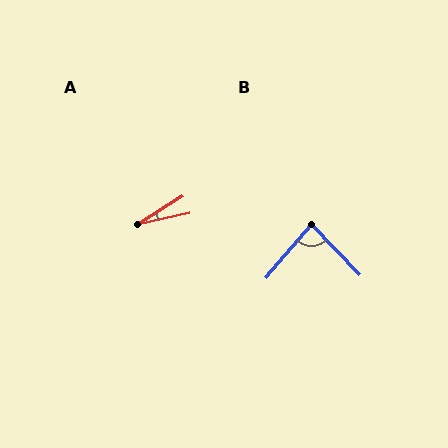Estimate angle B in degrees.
Approximately 84 degrees.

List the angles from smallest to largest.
A (19°), B (84°).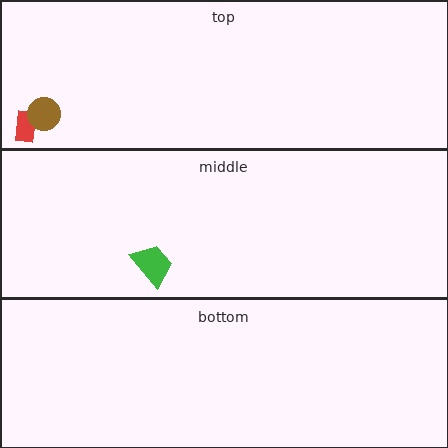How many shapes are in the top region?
2.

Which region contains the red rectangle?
The top region.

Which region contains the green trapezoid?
The middle region.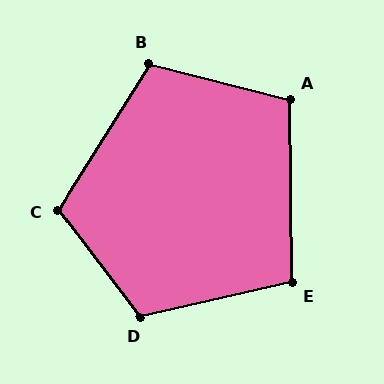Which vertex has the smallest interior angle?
E, at approximately 102 degrees.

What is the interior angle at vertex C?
Approximately 110 degrees (obtuse).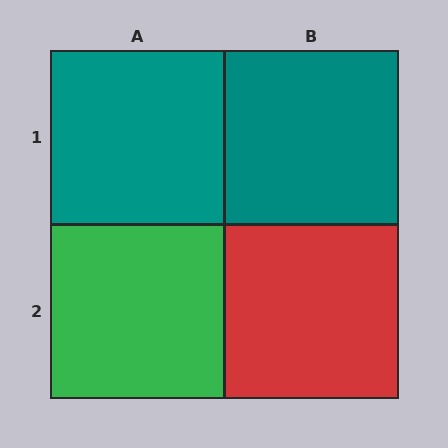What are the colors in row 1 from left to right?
Teal, teal.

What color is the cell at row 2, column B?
Red.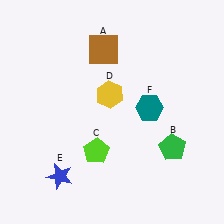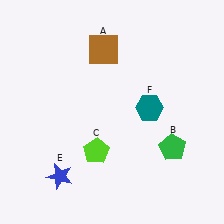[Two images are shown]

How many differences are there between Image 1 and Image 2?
There is 1 difference between the two images.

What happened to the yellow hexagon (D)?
The yellow hexagon (D) was removed in Image 2. It was in the top-left area of Image 1.